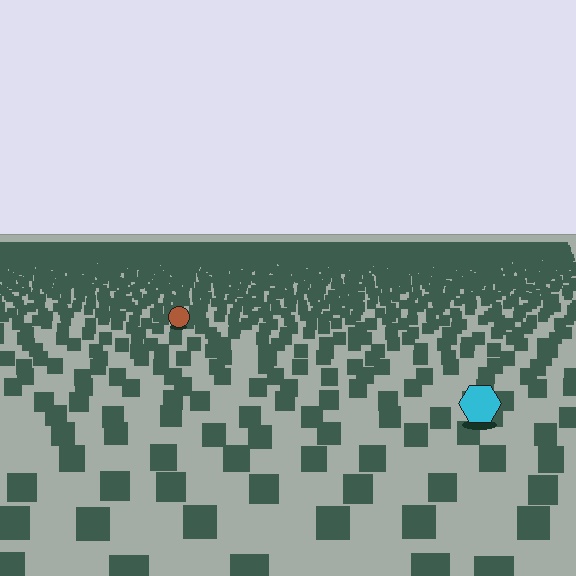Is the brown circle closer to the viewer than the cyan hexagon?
No. The cyan hexagon is closer — you can tell from the texture gradient: the ground texture is coarser near it.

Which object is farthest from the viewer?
The brown circle is farthest from the viewer. It appears smaller and the ground texture around it is denser.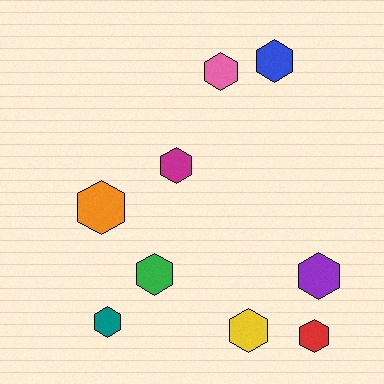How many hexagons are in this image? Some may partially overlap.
There are 9 hexagons.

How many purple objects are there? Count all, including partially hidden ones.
There is 1 purple object.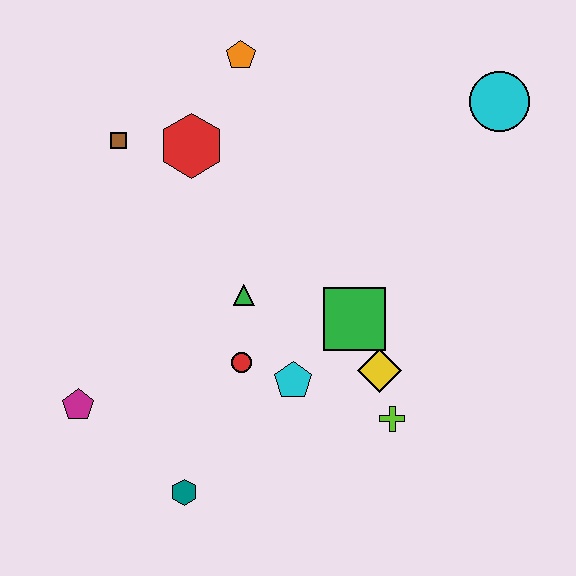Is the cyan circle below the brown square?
No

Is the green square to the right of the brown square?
Yes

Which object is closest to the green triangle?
The red circle is closest to the green triangle.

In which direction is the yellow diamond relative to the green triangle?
The yellow diamond is to the right of the green triangle.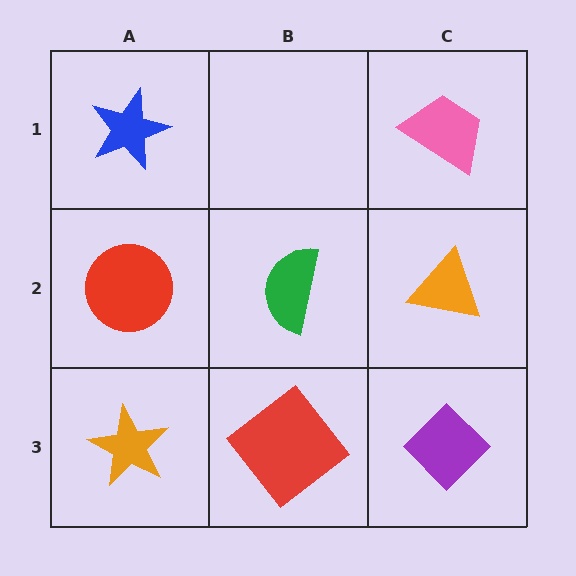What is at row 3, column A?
An orange star.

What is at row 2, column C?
An orange triangle.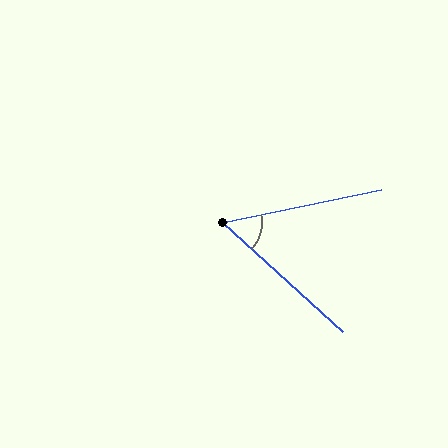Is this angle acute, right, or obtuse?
It is acute.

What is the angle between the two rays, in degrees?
Approximately 54 degrees.